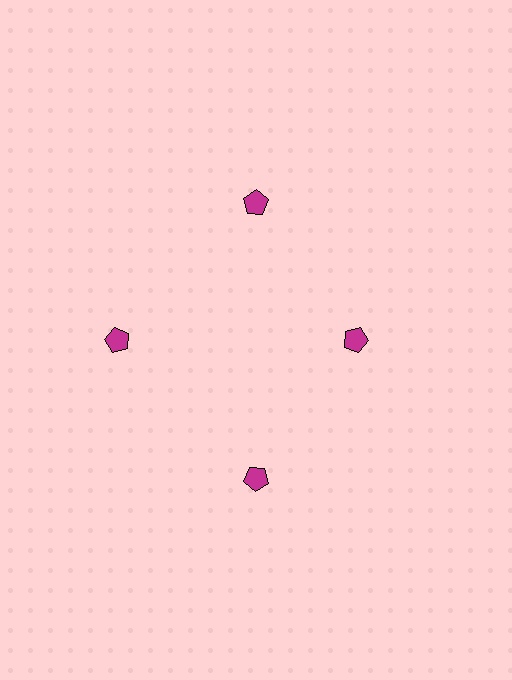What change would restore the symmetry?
The symmetry would be restored by moving it outward, back onto the ring so that all 4 pentagons sit at equal angles and equal distance from the center.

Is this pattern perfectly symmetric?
No. The 4 magenta pentagons are arranged in a ring, but one element near the 3 o'clock position is pulled inward toward the center, breaking the 4-fold rotational symmetry.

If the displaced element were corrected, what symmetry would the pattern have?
It would have 4-fold rotational symmetry — the pattern would map onto itself every 90 degrees.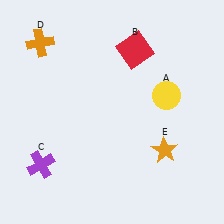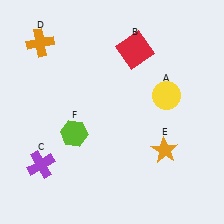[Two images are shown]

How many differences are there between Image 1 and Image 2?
There is 1 difference between the two images.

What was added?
A lime hexagon (F) was added in Image 2.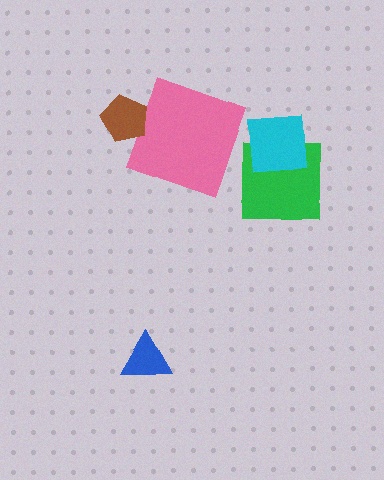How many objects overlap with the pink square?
1 object overlaps with the pink square.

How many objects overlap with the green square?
1 object overlaps with the green square.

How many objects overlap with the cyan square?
1 object overlaps with the cyan square.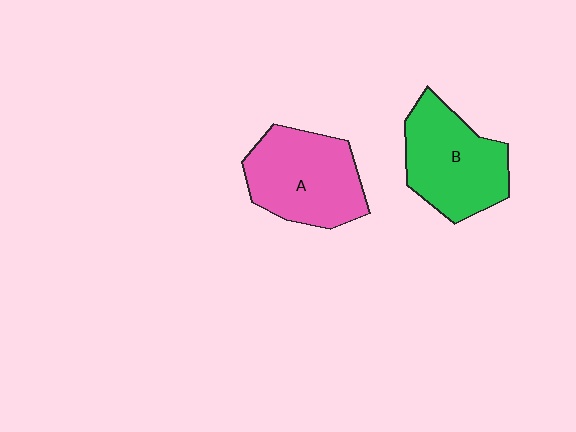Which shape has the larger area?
Shape A (pink).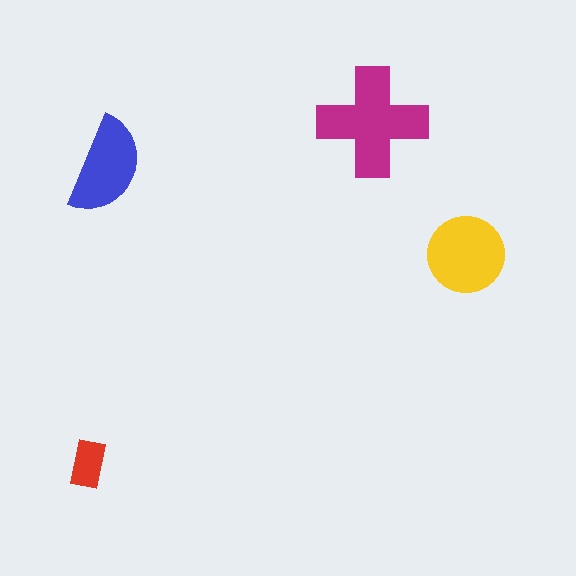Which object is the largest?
The magenta cross.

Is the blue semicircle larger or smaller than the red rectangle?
Larger.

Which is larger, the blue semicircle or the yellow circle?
The yellow circle.